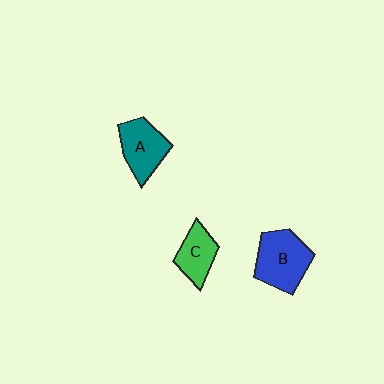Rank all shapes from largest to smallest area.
From largest to smallest: B (blue), A (teal), C (green).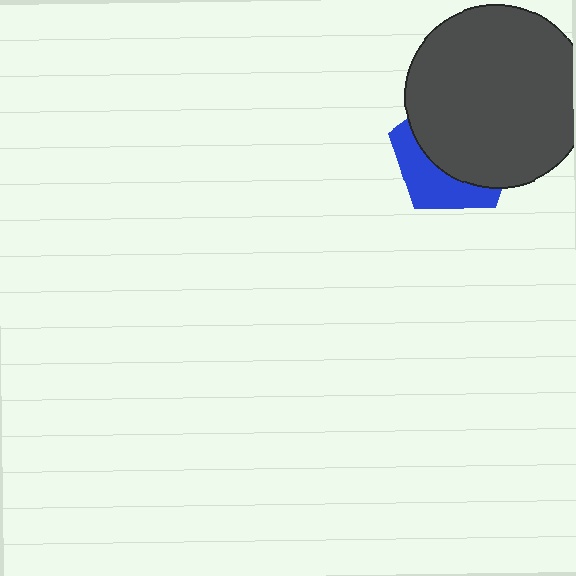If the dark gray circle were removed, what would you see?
You would see the complete blue pentagon.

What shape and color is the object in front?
The object in front is a dark gray circle.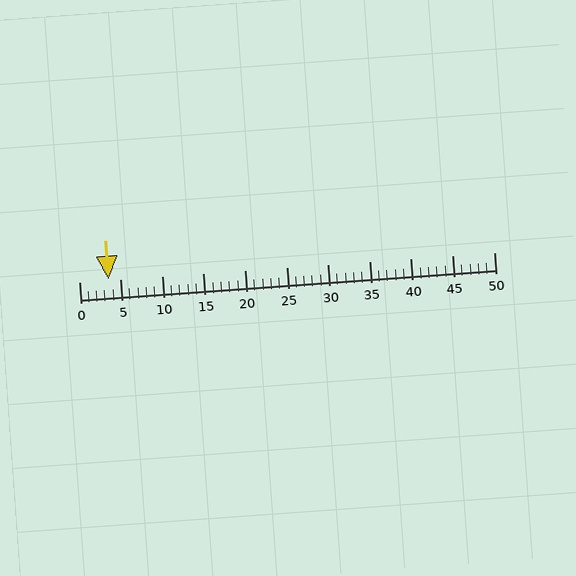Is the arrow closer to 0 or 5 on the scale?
The arrow is closer to 5.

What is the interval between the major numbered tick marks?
The major tick marks are spaced 5 units apart.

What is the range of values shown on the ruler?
The ruler shows values from 0 to 50.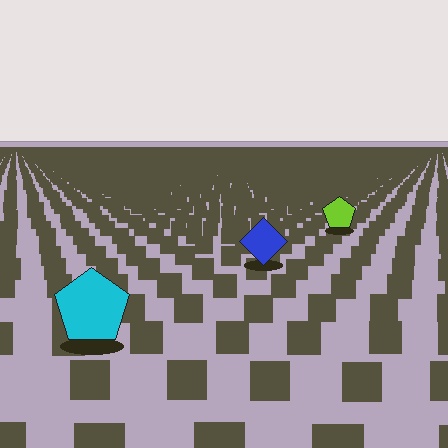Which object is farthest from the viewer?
The lime pentagon is farthest from the viewer. It appears smaller and the ground texture around it is denser.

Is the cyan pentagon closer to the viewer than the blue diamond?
Yes. The cyan pentagon is closer — you can tell from the texture gradient: the ground texture is coarser near it.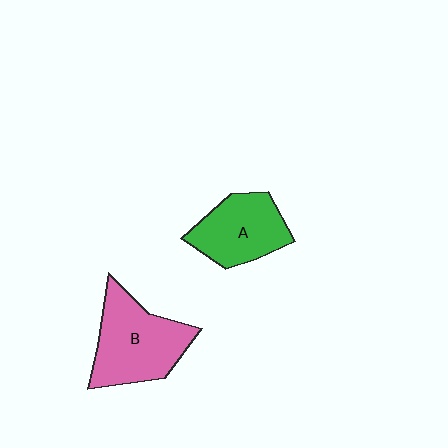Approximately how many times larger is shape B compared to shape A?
Approximately 1.3 times.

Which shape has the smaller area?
Shape A (green).